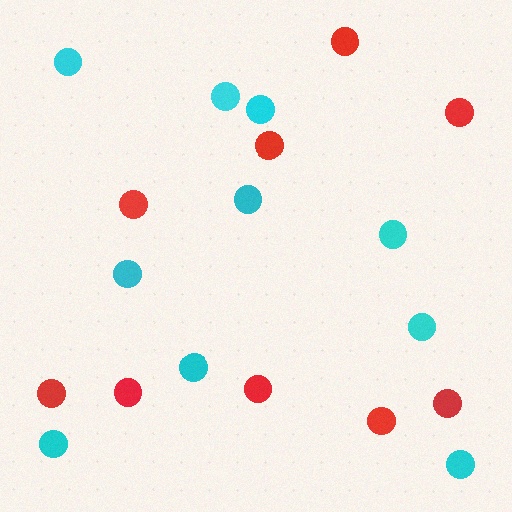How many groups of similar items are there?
There are 2 groups: one group of cyan circles (10) and one group of red circles (9).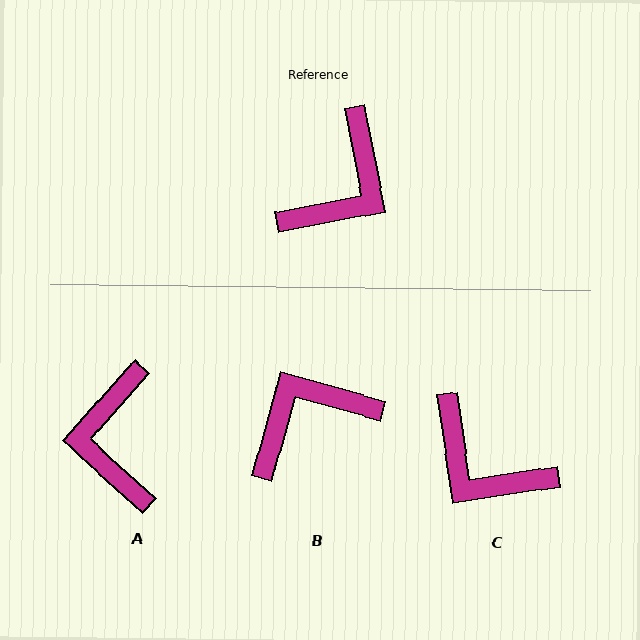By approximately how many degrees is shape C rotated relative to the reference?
Approximately 92 degrees clockwise.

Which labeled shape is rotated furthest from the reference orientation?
B, about 153 degrees away.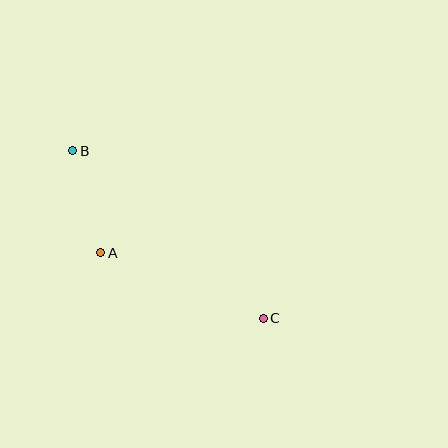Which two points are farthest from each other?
Points B and C are farthest from each other.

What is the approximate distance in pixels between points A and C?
The distance between A and C is approximately 175 pixels.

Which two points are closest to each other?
Points A and B are closest to each other.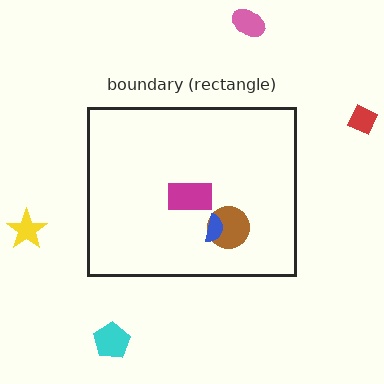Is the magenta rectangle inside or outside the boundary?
Inside.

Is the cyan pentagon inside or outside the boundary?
Outside.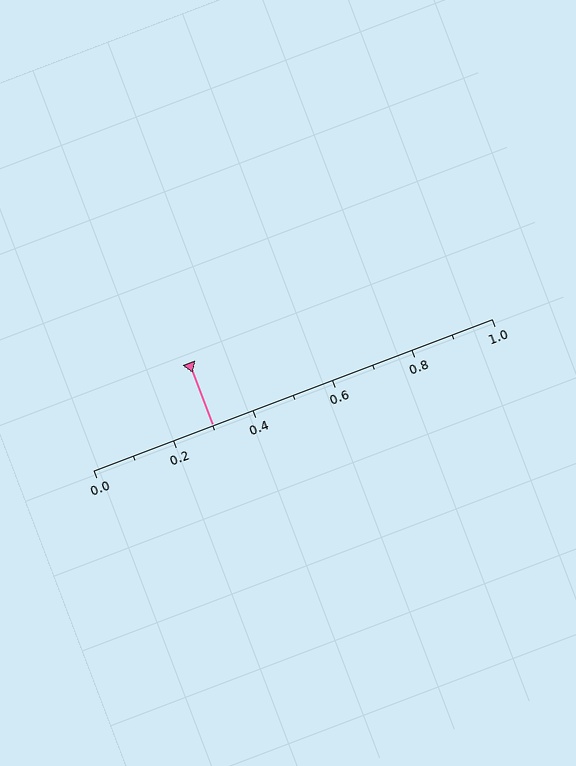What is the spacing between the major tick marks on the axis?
The major ticks are spaced 0.2 apart.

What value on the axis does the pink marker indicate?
The marker indicates approximately 0.3.